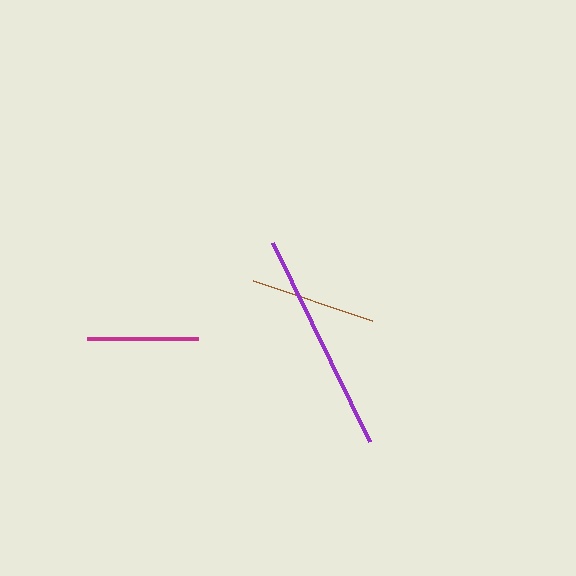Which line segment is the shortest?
The magenta line is the shortest at approximately 111 pixels.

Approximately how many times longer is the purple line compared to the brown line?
The purple line is approximately 1.8 times the length of the brown line.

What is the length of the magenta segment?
The magenta segment is approximately 111 pixels long.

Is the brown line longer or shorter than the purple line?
The purple line is longer than the brown line.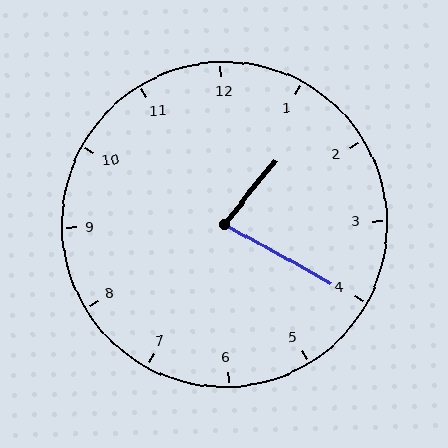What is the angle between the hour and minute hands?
Approximately 80 degrees.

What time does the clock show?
1:20.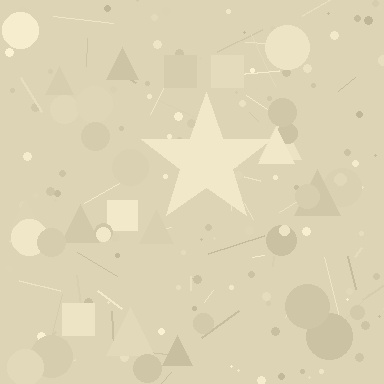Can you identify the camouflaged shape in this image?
The camouflaged shape is a star.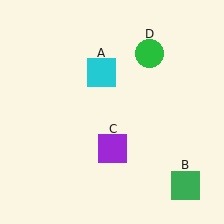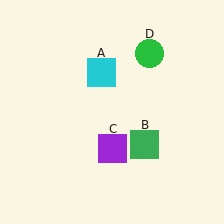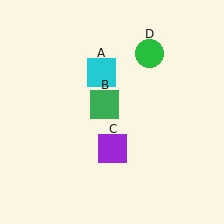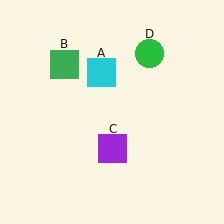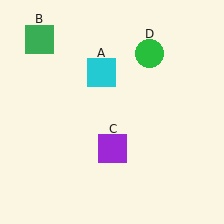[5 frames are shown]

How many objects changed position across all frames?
1 object changed position: green square (object B).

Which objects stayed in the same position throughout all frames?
Cyan square (object A) and purple square (object C) and green circle (object D) remained stationary.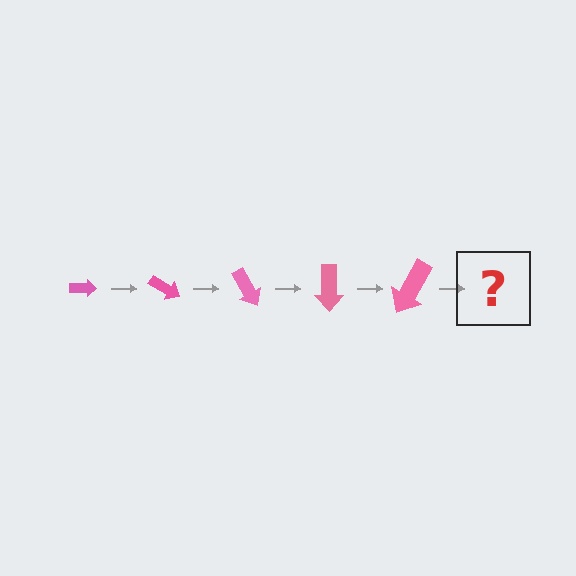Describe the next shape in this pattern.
It should be an arrow, larger than the previous one and rotated 150 degrees from the start.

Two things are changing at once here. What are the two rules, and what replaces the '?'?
The two rules are that the arrow grows larger each step and it rotates 30 degrees each step. The '?' should be an arrow, larger than the previous one and rotated 150 degrees from the start.